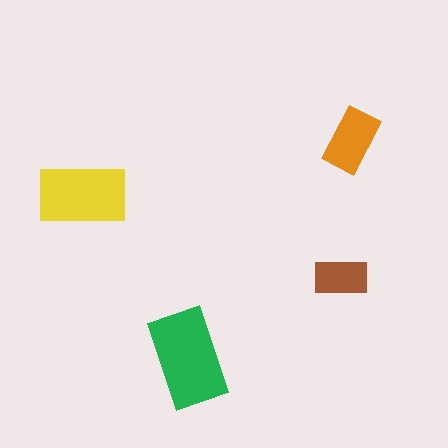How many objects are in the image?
There are 4 objects in the image.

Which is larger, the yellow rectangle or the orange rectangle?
The yellow one.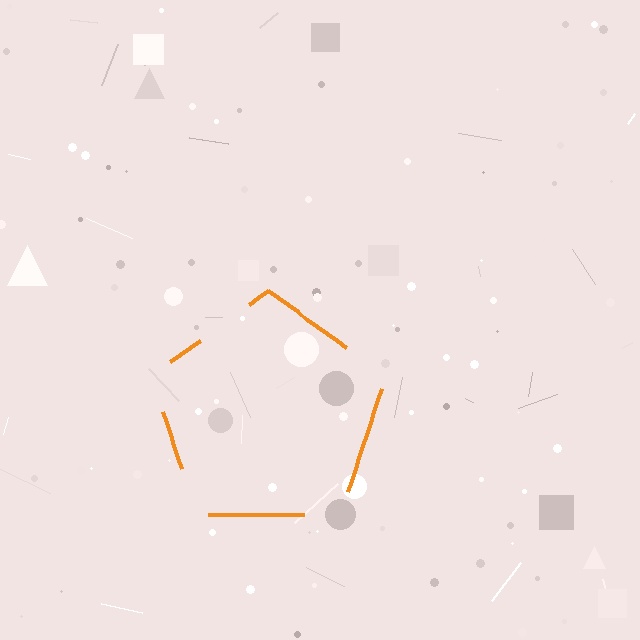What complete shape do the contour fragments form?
The contour fragments form a pentagon.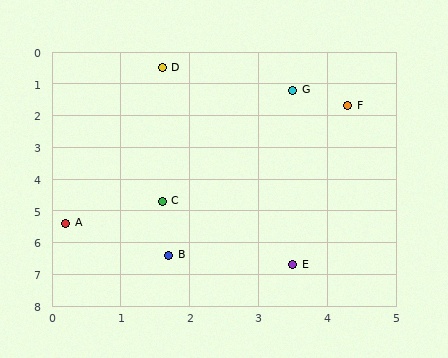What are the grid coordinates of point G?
Point G is at approximately (3.5, 1.2).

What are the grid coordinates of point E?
Point E is at approximately (3.5, 6.7).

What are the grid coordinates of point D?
Point D is at approximately (1.6, 0.5).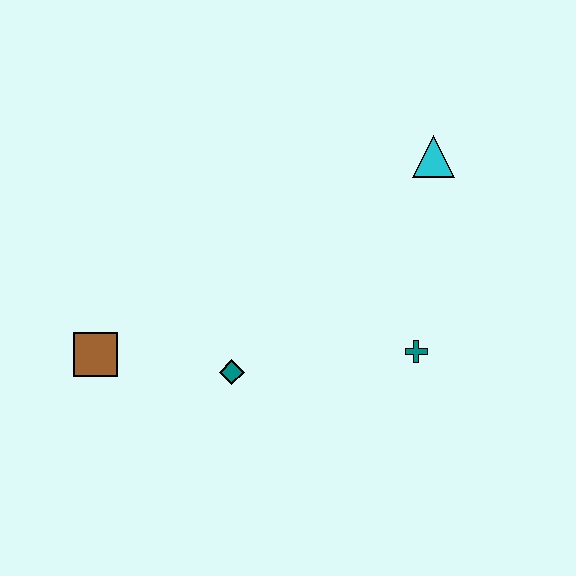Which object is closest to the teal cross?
The teal diamond is closest to the teal cross.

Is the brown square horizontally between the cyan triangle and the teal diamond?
No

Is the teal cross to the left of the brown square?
No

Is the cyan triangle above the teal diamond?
Yes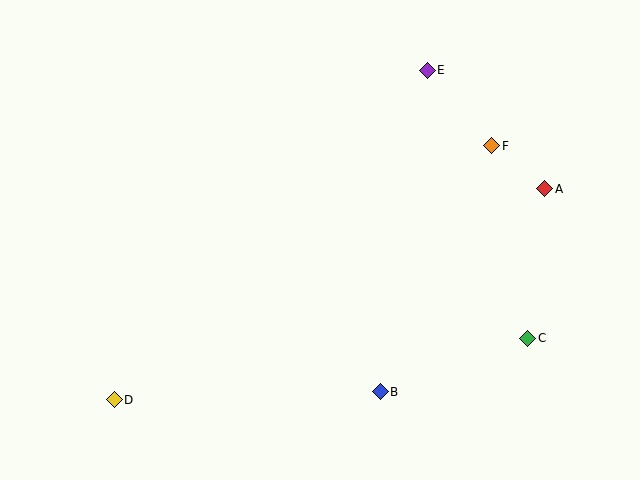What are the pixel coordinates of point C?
Point C is at (528, 338).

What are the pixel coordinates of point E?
Point E is at (427, 70).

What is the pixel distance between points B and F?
The distance between B and F is 270 pixels.